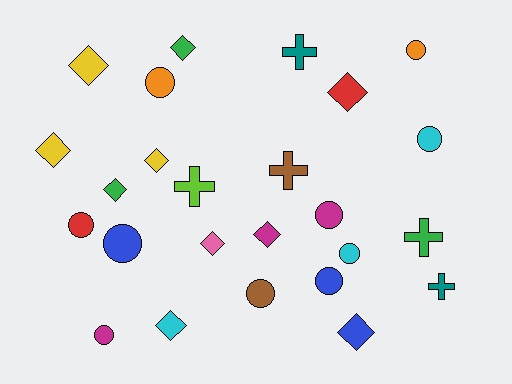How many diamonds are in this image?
There are 10 diamonds.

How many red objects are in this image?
There are 2 red objects.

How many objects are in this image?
There are 25 objects.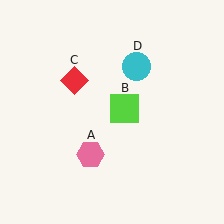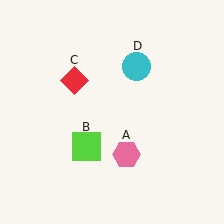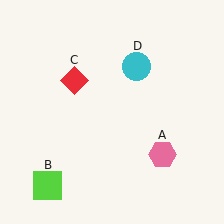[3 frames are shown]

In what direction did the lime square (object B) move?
The lime square (object B) moved down and to the left.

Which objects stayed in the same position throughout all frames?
Red diamond (object C) and cyan circle (object D) remained stationary.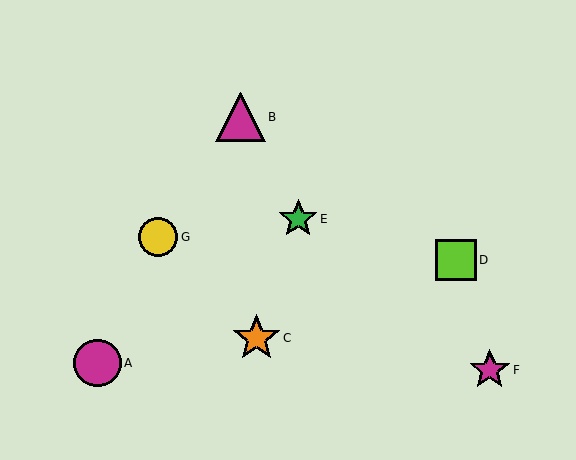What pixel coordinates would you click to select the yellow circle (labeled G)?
Click at (158, 237) to select the yellow circle G.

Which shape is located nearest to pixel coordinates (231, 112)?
The magenta triangle (labeled B) at (241, 117) is nearest to that location.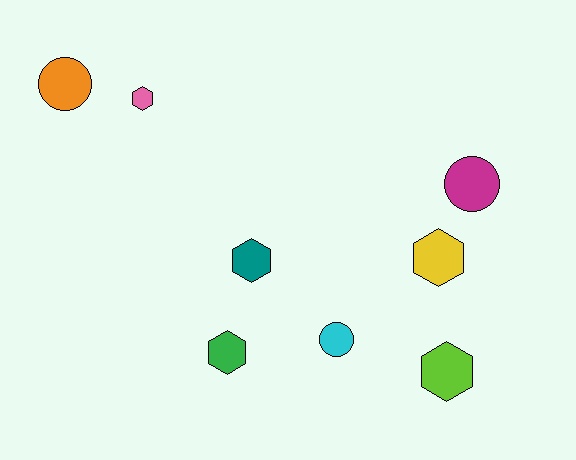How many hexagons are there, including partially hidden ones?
There are 5 hexagons.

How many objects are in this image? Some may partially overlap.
There are 8 objects.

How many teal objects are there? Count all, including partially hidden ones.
There is 1 teal object.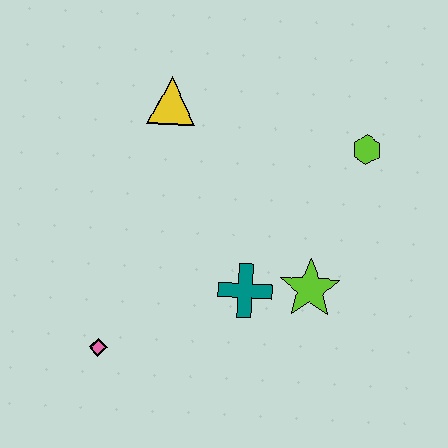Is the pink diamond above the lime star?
No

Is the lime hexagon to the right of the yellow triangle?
Yes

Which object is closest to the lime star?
The teal cross is closest to the lime star.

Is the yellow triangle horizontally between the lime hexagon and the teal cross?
No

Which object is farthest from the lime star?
The yellow triangle is farthest from the lime star.